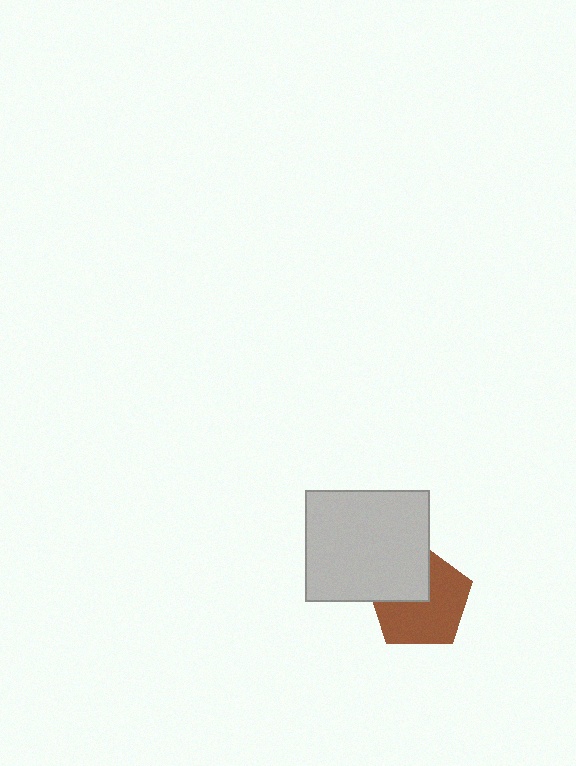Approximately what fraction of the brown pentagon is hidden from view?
Roughly 35% of the brown pentagon is hidden behind the light gray rectangle.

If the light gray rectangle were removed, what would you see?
You would see the complete brown pentagon.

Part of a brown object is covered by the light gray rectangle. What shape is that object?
It is a pentagon.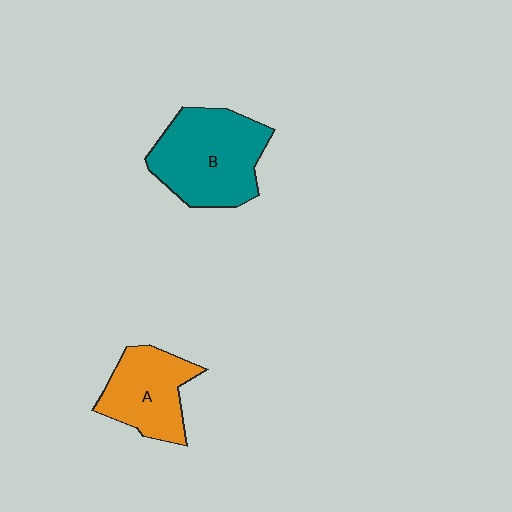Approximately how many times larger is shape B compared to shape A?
Approximately 1.4 times.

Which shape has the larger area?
Shape B (teal).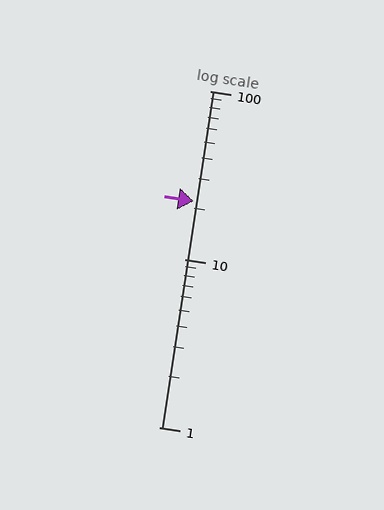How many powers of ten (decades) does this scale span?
The scale spans 2 decades, from 1 to 100.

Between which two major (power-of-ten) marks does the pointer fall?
The pointer is between 10 and 100.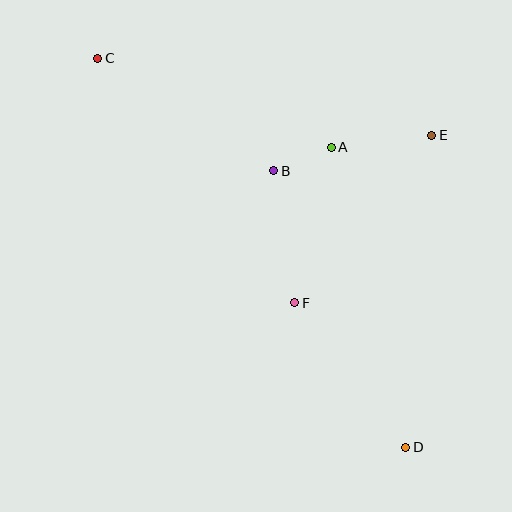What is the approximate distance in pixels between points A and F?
The distance between A and F is approximately 160 pixels.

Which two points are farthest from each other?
Points C and D are farthest from each other.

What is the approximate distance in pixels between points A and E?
The distance between A and E is approximately 101 pixels.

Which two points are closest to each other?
Points A and B are closest to each other.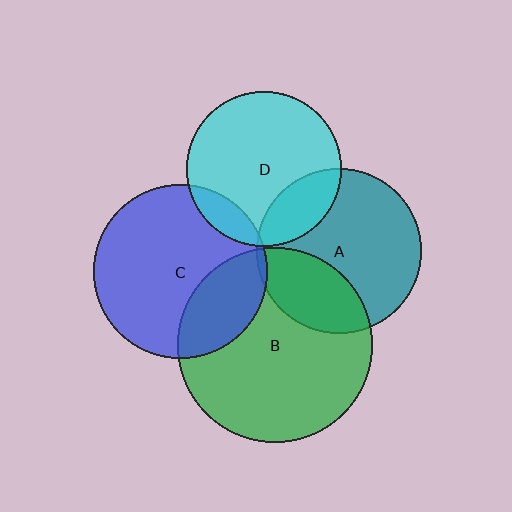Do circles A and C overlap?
Yes.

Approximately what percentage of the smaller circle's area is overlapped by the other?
Approximately 5%.